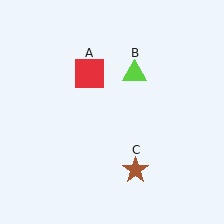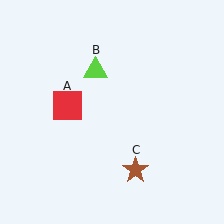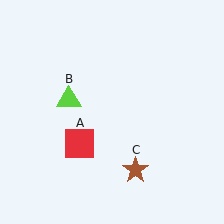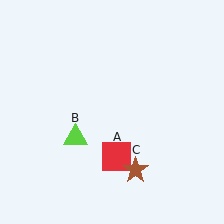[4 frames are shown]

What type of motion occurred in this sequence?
The red square (object A), lime triangle (object B) rotated counterclockwise around the center of the scene.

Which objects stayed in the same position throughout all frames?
Brown star (object C) remained stationary.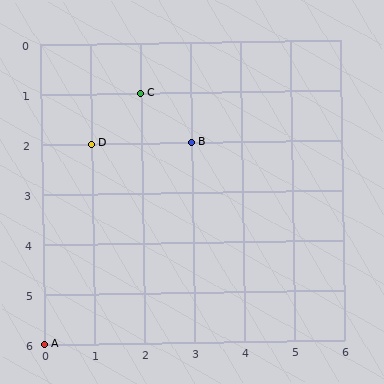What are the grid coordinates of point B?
Point B is at grid coordinates (3, 2).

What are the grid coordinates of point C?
Point C is at grid coordinates (2, 1).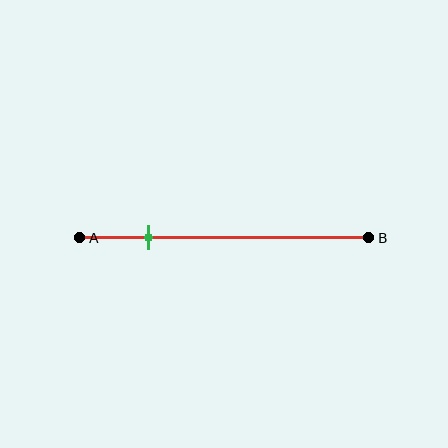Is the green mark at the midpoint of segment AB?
No, the mark is at about 25% from A, not at the 50% midpoint.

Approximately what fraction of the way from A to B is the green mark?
The green mark is approximately 25% of the way from A to B.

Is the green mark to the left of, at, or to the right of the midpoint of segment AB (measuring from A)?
The green mark is to the left of the midpoint of segment AB.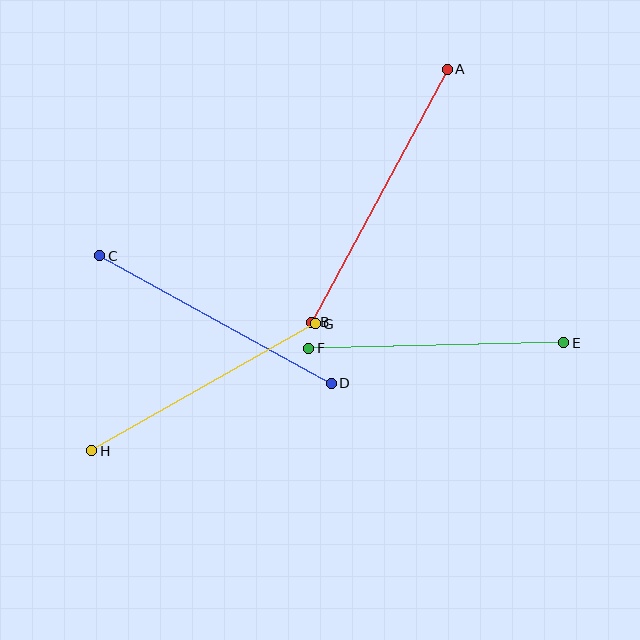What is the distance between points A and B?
The distance is approximately 287 pixels.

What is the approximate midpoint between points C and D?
The midpoint is at approximately (216, 320) pixels.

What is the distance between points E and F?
The distance is approximately 255 pixels.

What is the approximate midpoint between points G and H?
The midpoint is at approximately (204, 387) pixels.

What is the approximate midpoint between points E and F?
The midpoint is at approximately (436, 345) pixels.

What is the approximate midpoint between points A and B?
The midpoint is at approximately (379, 196) pixels.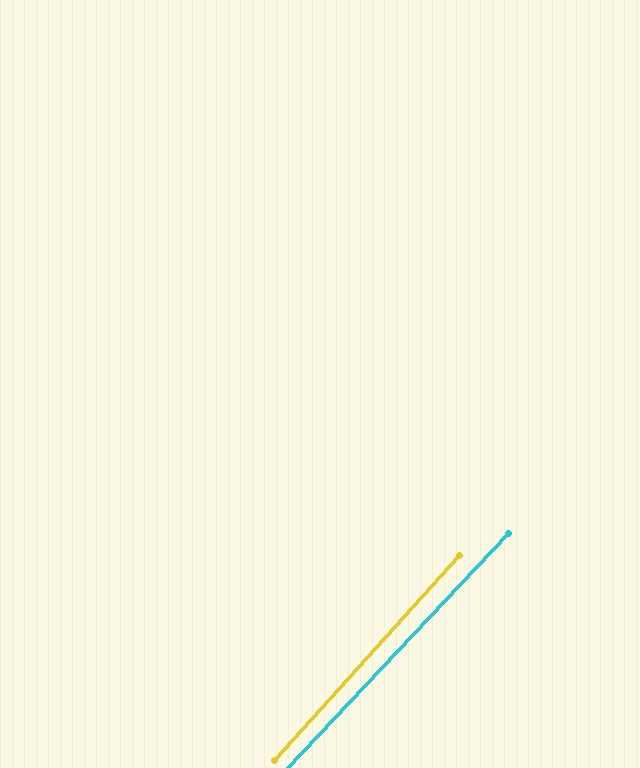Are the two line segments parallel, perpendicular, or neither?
Parallel — their directions differ by only 1.3°.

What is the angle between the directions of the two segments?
Approximately 1 degree.